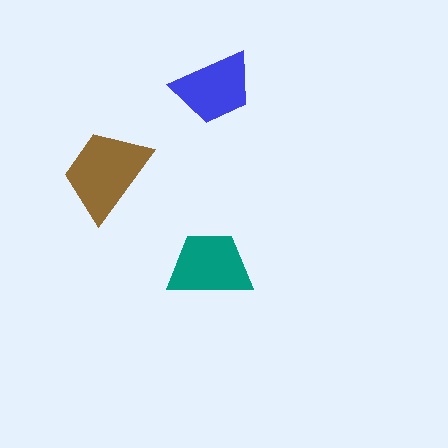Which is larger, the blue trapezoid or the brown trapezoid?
The brown one.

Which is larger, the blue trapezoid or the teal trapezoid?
The teal one.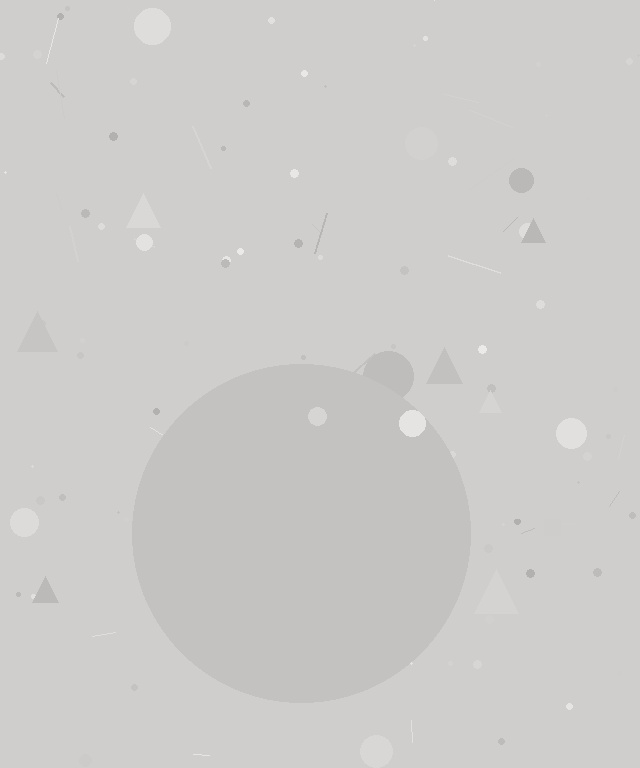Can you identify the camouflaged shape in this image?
The camouflaged shape is a circle.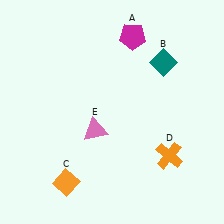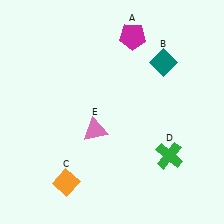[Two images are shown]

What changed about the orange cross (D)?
In Image 1, D is orange. In Image 2, it changed to green.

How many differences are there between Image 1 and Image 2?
There is 1 difference between the two images.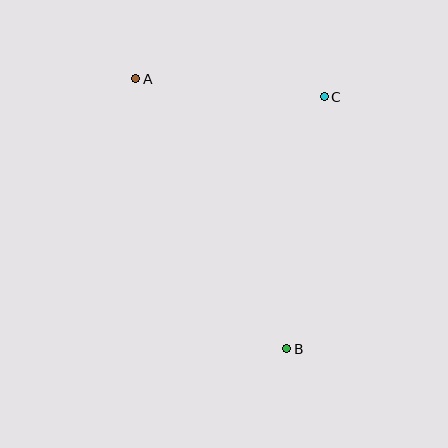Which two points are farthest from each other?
Points A and B are farthest from each other.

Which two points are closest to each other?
Points A and C are closest to each other.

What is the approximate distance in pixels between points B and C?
The distance between B and C is approximately 255 pixels.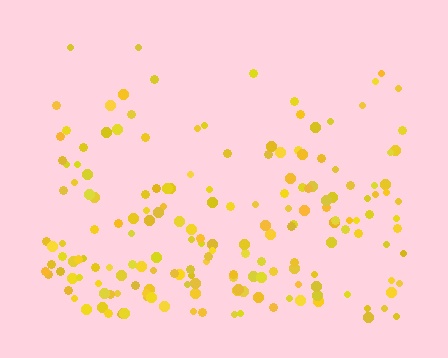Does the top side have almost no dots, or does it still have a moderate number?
Still a moderate number, just noticeably fewer than the bottom.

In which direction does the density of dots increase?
From top to bottom, with the bottom side densest.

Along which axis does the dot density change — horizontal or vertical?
Vertical.